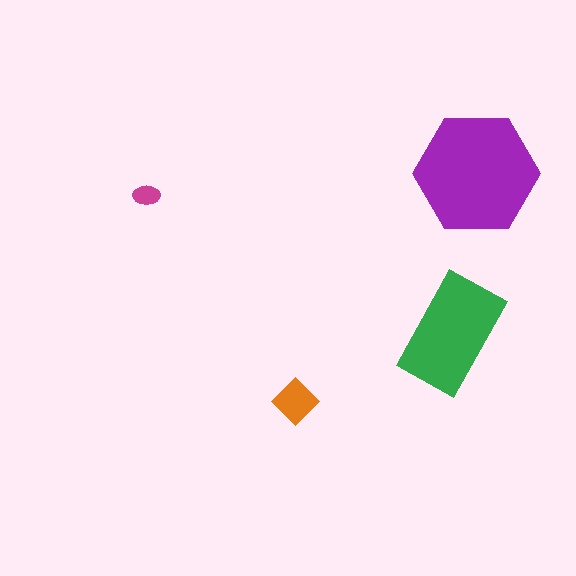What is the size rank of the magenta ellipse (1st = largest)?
4th.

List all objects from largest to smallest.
The purple hexagon, the green rectangle, the orange diamond, the magenta ellipse.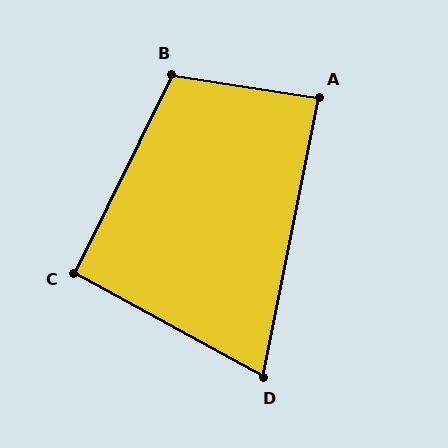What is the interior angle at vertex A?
Approximately 88 degrees (approximately right).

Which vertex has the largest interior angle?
B, at approximately 107 degrees.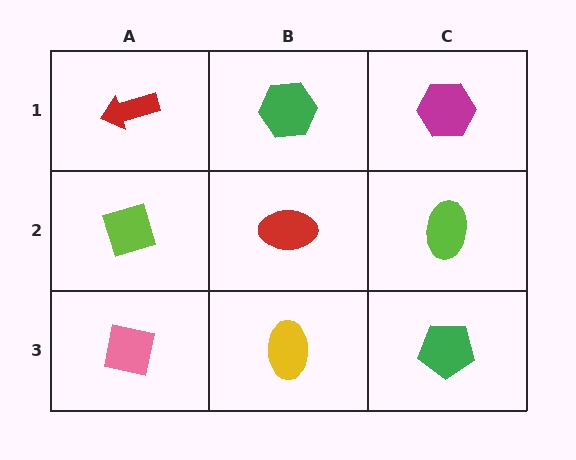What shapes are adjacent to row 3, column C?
A lime ellipse (row 2, column C), a yellow ellipse (row 3, column B).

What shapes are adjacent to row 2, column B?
A green hexagon (row 1, column B), a yellow ellipse (row 3, column B), a lime diamond (row 2, column A), a lime ellipse (row 2, column C).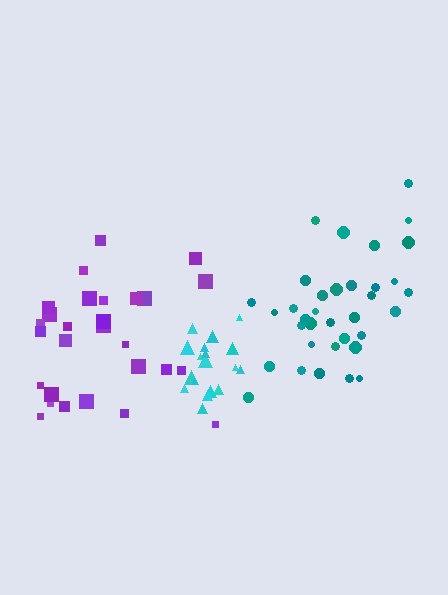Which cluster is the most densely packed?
Cyan.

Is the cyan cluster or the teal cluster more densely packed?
Cyan.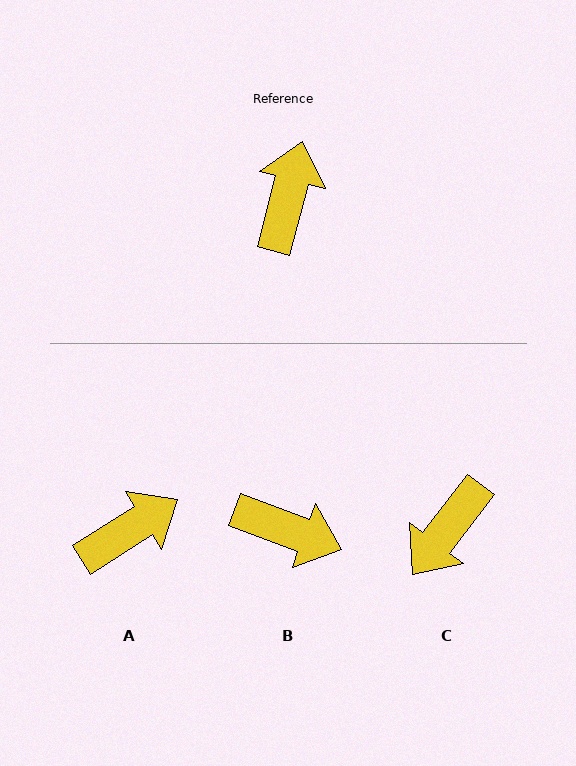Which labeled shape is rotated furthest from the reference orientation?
C, about 158 degrees away.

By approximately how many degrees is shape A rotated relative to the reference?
Approximately 43 degrees clockwise.